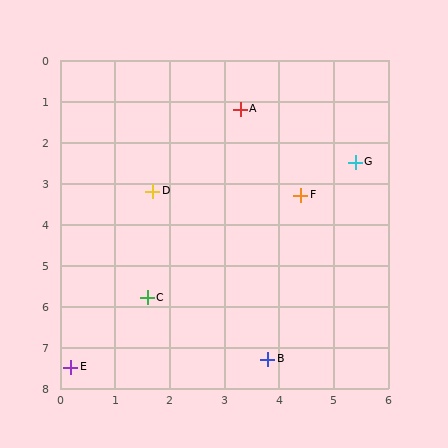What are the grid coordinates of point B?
Point B is at approximately (3.8, 7.3).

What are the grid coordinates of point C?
Point C is at approximately (1.6, 5.8).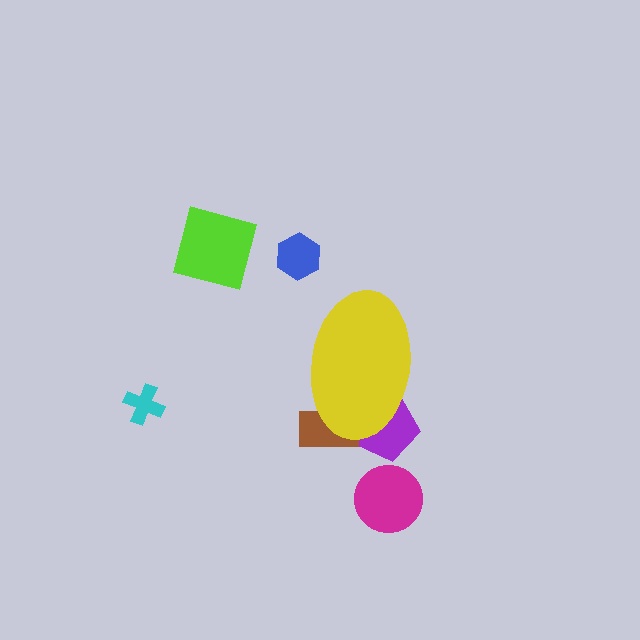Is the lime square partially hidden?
No, the lime square is fully visible.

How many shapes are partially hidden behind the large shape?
2 shapes are partially hidden.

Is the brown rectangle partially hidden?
Yes, the brown rectangle is partially hidden behind the yellow ellipse.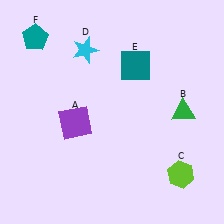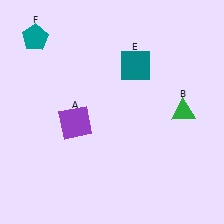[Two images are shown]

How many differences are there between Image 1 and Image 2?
There are 2 differences between the two images.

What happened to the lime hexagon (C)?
The lime hexagon (C) was removed in Image 2. It was in the bottom-right area of Image 1.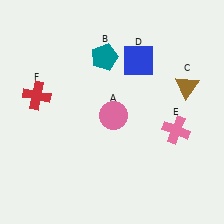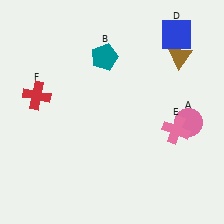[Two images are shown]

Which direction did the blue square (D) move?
The blue square (D) moved right.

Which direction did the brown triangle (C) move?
The brown triangle (C) moved up.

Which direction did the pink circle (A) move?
The pink circle (A) moved right.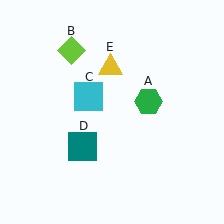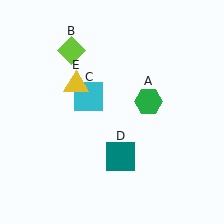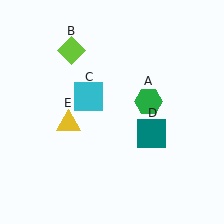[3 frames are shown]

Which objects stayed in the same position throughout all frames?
Green hexagon (object A) and lime diamond (object B) and cyan square (object C) remained stationary.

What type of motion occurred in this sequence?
The teal square (object D), yellow triangle (object E) rotated counterclockwise around the center of the scene.